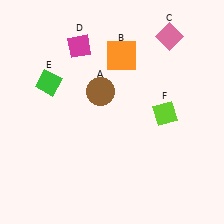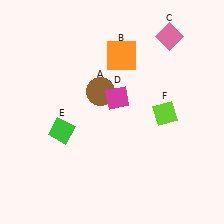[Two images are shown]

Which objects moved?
The objects that moved are: the magenta diamond (D), the green diamond (E).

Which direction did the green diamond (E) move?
The green diamond (E) moved down.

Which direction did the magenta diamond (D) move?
The magenta diamond (D) moved down.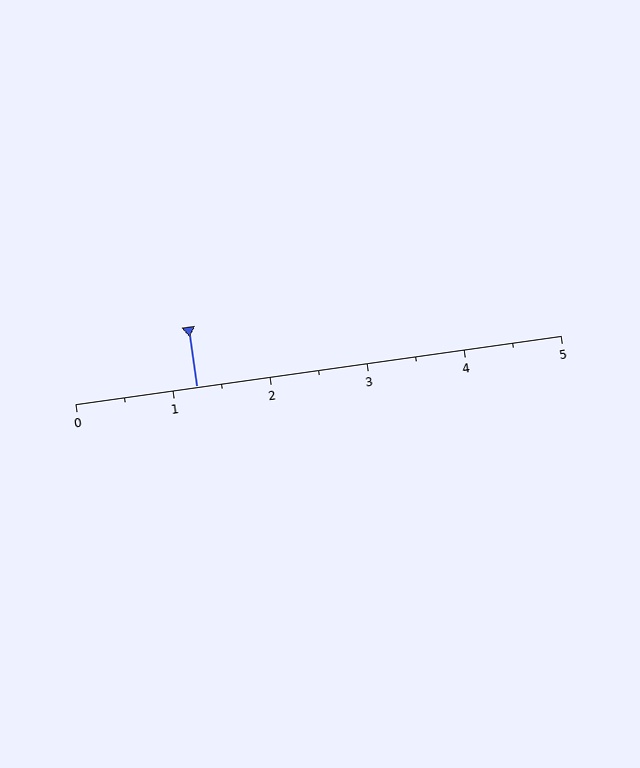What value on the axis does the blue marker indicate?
The marker indicates approximately 1.2.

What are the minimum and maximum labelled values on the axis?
The axis runs from 0 to 5.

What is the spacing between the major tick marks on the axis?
The major ticks are spaced 1 apart.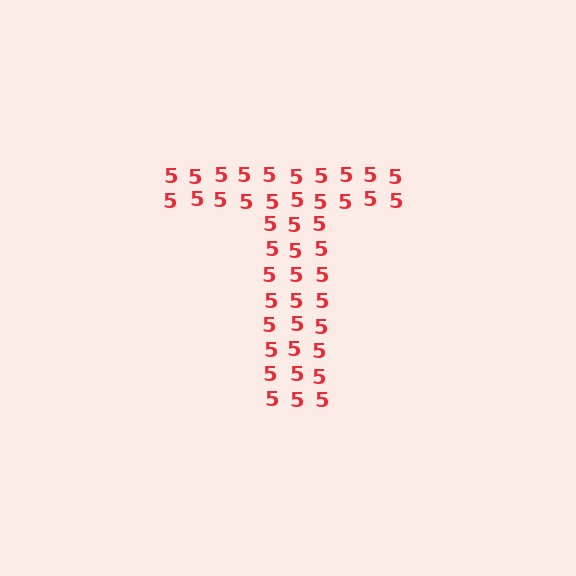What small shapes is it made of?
It is made of small digit 5's.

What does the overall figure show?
The overall figure shows the letter T.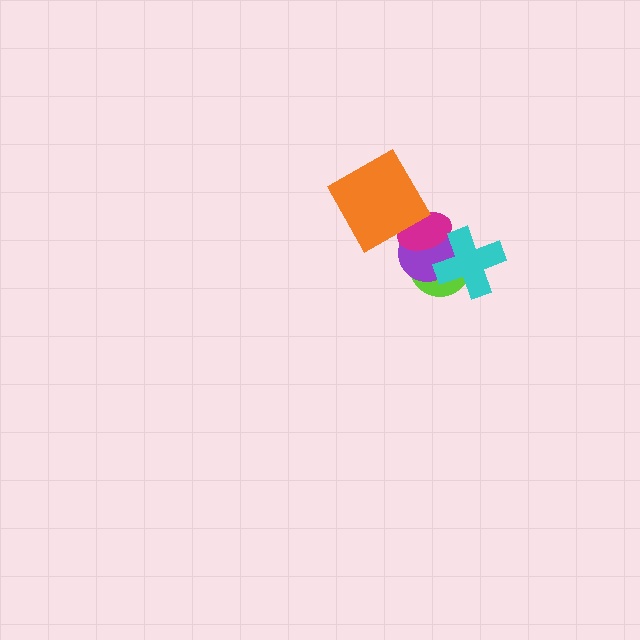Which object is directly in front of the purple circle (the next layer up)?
The magenta ellipse is directly in front of the purple circle.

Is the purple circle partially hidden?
Yes, it is partially covered by another shape.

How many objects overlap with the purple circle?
3 objects overlap with the purple circle.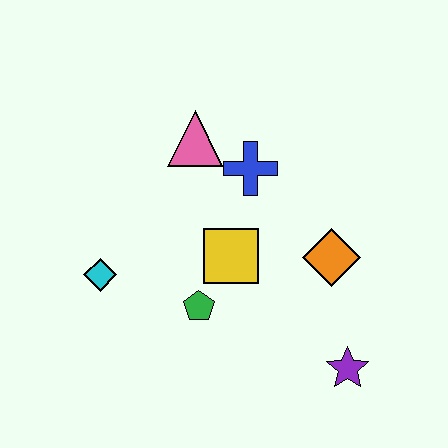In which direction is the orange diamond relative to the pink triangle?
The orange diamond is to the right of the pink triangle.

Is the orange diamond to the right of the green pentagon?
Yes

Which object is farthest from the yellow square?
The purple star is farthest from the yellow square.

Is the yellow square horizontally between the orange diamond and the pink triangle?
Yes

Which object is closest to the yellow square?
The green pentagon is closest to the yellow square.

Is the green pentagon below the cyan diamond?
Yes